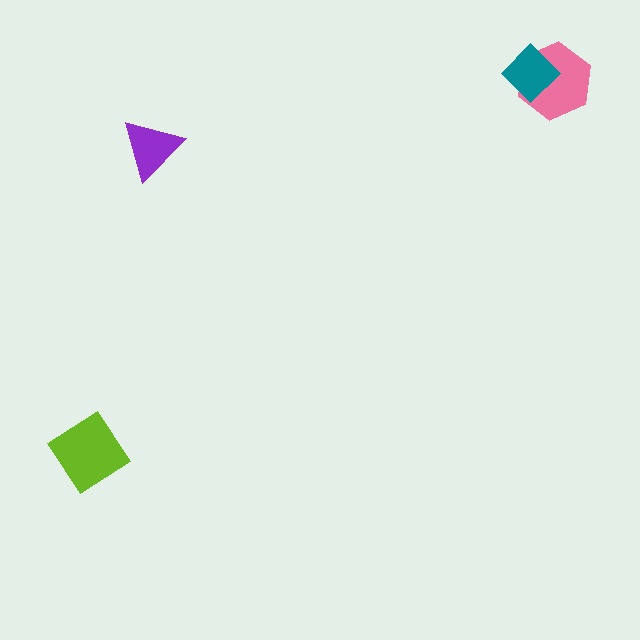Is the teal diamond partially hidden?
No, no other shape covers it.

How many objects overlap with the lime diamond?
0 objects overlap with the lime diamond.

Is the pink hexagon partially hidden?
Yes, it is partially covered by another shape.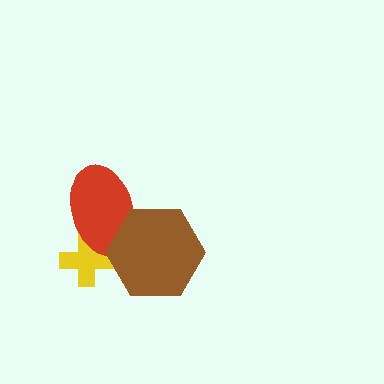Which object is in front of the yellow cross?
The red ellipse is in front of the yellow cross.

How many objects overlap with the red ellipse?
2 objects overlap with the red ellipse.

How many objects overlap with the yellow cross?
1 object overlaps with the yellow cross.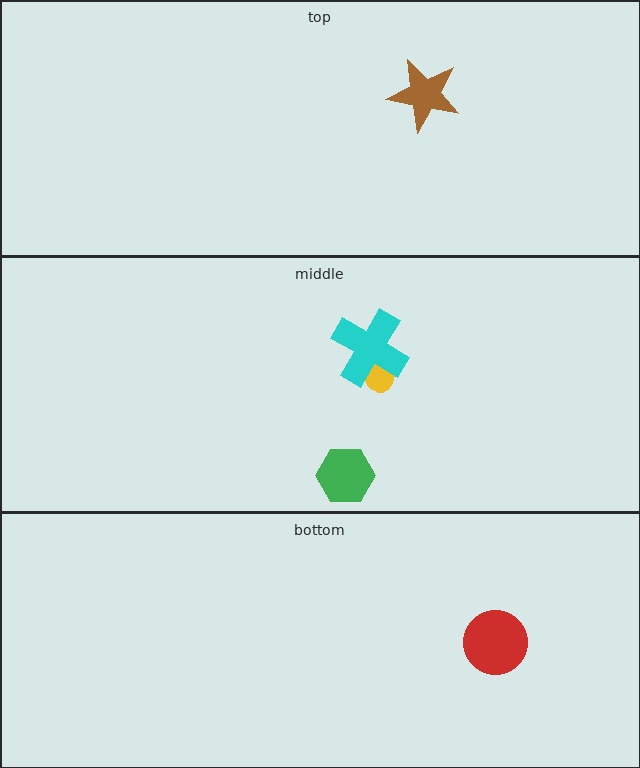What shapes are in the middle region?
The green hexagon, the yellow ellipse, the cyan cross.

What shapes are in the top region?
The brown star.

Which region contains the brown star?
The top region.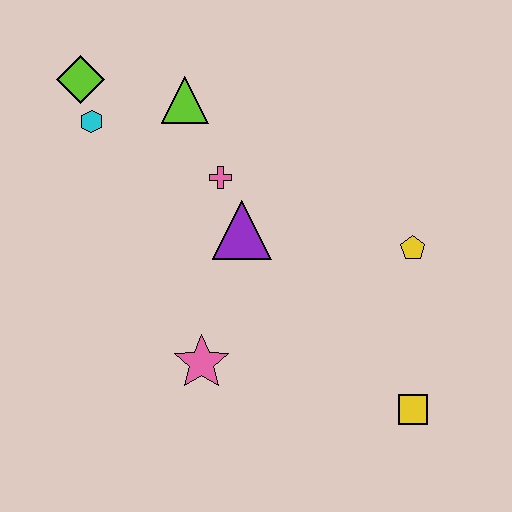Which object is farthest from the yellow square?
The lime diamond is farthest from the yellow square.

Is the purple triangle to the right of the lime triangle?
Yes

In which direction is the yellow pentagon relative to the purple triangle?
The yellow pentagon is to the right of the purple triangle.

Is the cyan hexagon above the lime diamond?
No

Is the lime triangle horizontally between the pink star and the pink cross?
No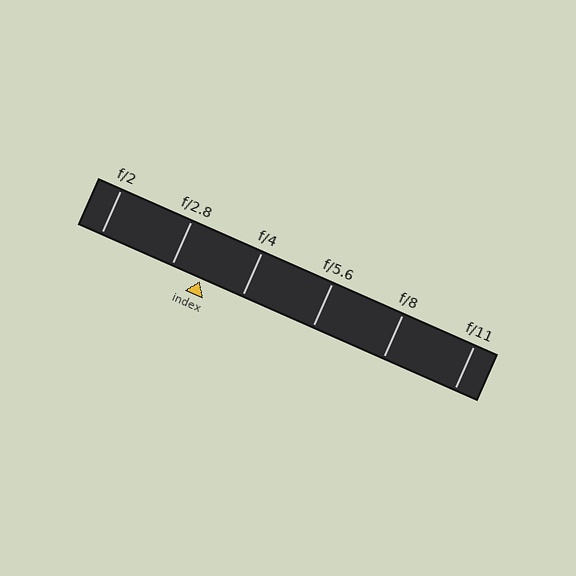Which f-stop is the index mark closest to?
The index mark is closest to f/2.8.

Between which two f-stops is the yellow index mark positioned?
The index mark is between f/2.8 and f/4.